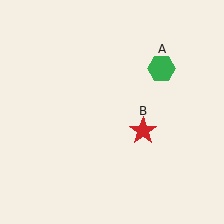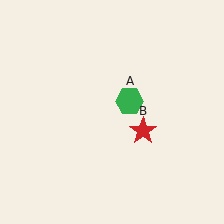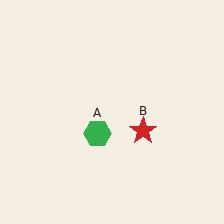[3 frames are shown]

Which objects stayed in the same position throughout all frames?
Red star (object B) remained stationary.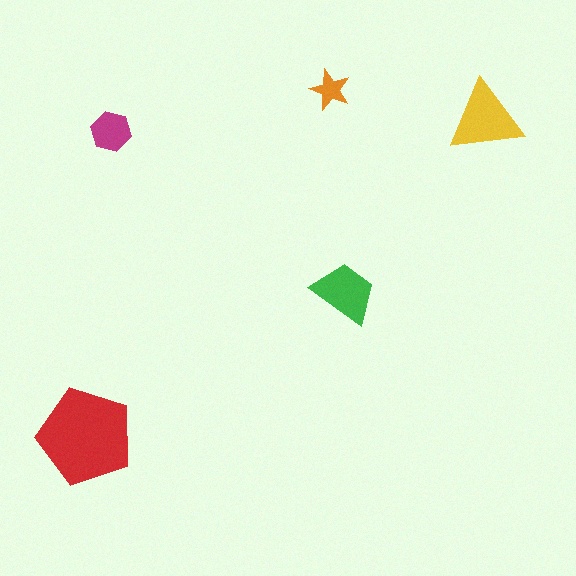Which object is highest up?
The orange star is topmost.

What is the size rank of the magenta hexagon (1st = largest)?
4th.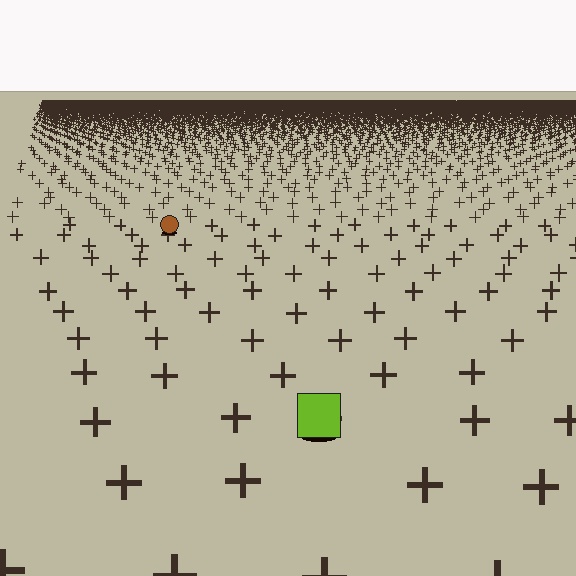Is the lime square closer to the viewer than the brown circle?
Yes. The lime square is closer — you can tell from the texture gradient: the ground texture is coarser near it.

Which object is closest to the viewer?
The lime square is closest. The texture marks near it are larger and more spread out.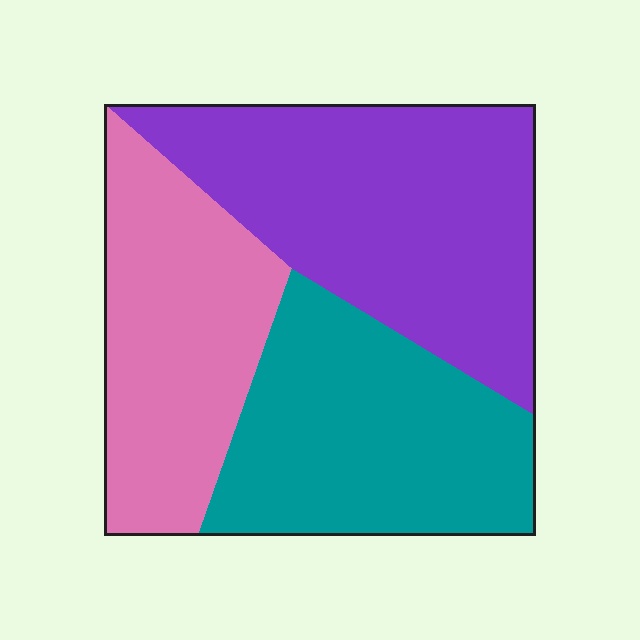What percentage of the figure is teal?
Teal covers around 30% of the figure.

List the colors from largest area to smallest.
From largest to smallest: purple, teal, pink.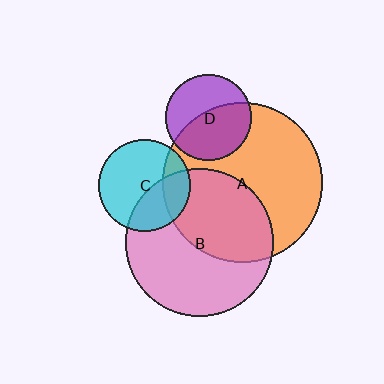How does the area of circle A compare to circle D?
Approximately 3.4 times.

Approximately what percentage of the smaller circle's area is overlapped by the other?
Approximately 55%.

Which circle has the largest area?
Circle A (orange).